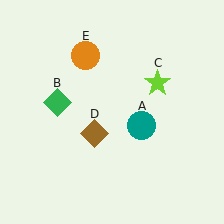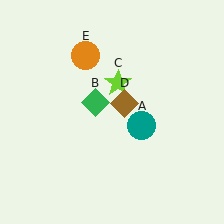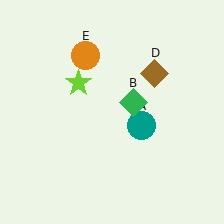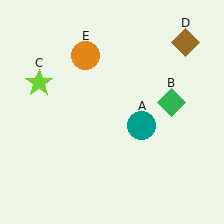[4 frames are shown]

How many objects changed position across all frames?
3 objects changed position: green diamond (object B), lime star (object C), brown diamond (object D).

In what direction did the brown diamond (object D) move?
The brown diamond (object D) moved up and to the right.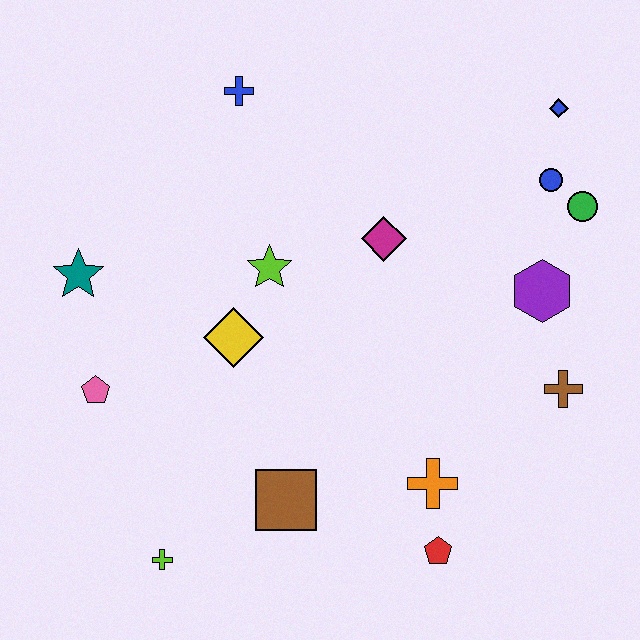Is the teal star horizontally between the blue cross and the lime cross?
No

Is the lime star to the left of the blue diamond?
Yes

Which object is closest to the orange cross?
The red pentagon is closest to the orange cross.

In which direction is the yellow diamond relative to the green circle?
The yellow diamond is to the left of the green circle.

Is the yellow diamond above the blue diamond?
No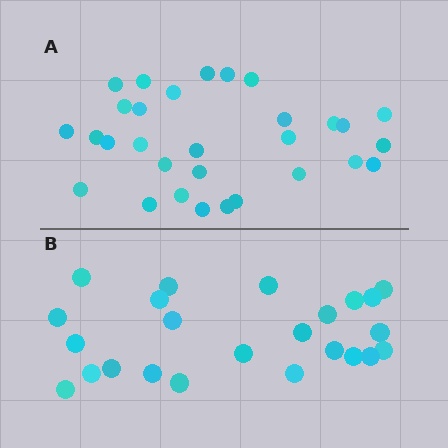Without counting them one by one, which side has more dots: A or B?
Region A (the top region) has more dots.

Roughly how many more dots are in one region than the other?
Region A has about 6 more dots than region B.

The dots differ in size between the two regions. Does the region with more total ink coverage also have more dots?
No. Region B has more total ink coverage because its dots are larger, but region A actually contains more individual dots. Total area can be misleading — the number of items is what matters here.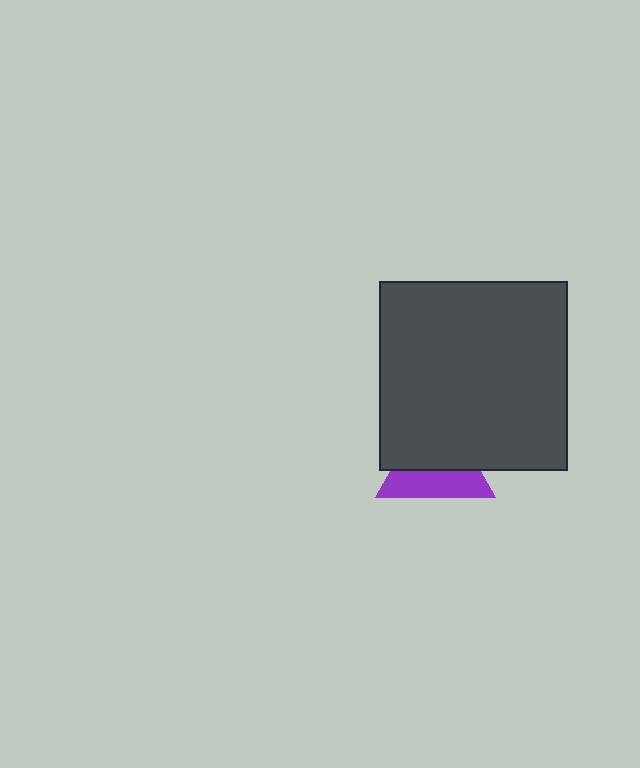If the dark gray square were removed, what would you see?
You would see the complete purple triangle.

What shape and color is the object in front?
The object in front is a dark gray square.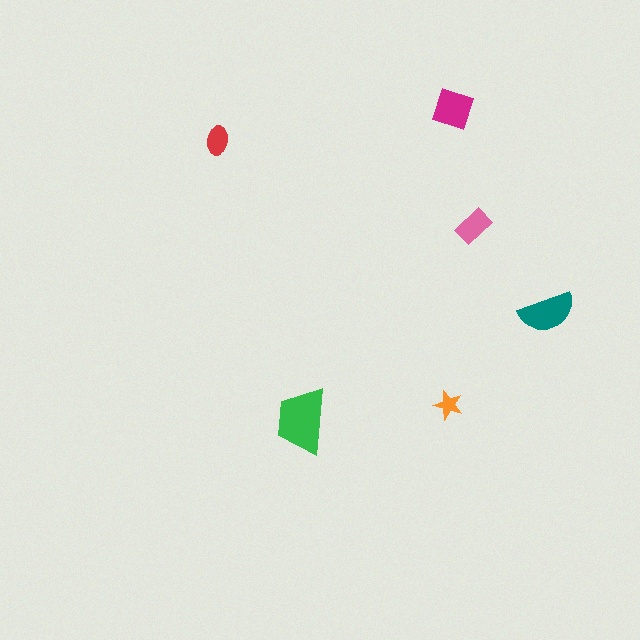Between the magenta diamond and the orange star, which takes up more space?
The magenta diamond.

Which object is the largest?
The green trapezoid.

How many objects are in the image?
There are 6 objects in the image.